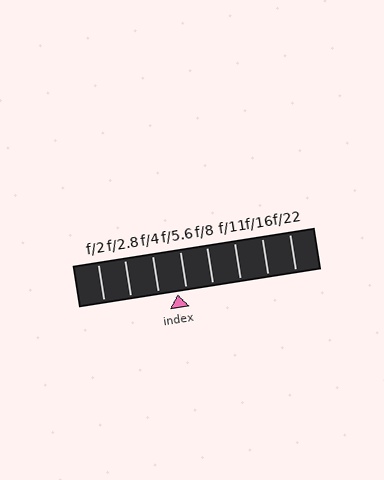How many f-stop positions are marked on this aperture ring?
There are 8 f-stop positions marked.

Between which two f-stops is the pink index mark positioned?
The index mark is between f/4 and f/5.6.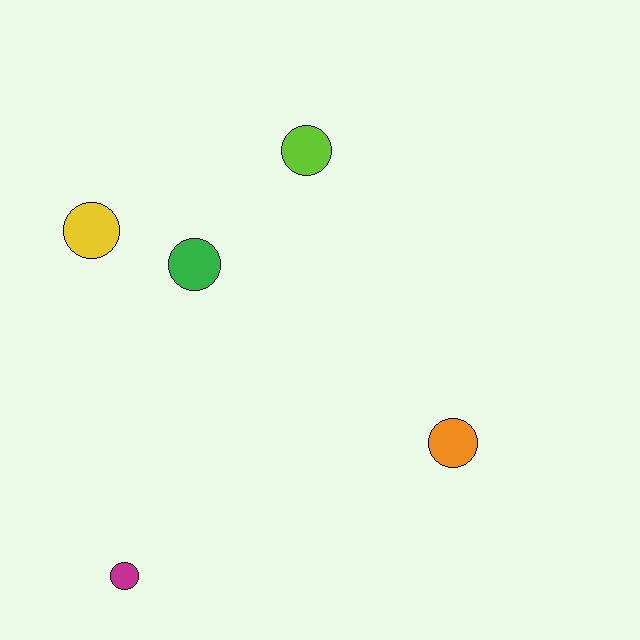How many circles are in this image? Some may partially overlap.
There are 5 circles.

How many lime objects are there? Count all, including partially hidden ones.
There is 1 lime object.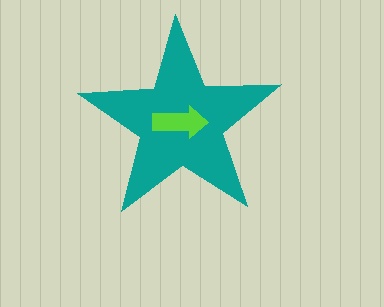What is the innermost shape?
The lime arrow.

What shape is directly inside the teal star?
The lime arrow.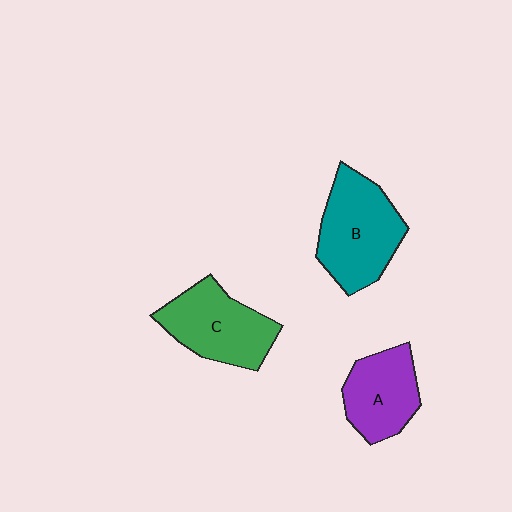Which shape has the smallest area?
Shape A (purple).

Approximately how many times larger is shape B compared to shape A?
Approximately 1.3 times.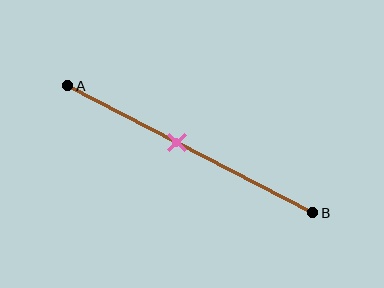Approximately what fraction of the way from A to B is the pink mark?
The pink mark is approximately 45% of the way from A to B.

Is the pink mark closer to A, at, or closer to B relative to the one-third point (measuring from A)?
The pink mark is closer to point B than the one-third point of segment AB.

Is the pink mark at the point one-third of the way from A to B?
No, the mark is at about 45% from A, not at the 33% one-third point.